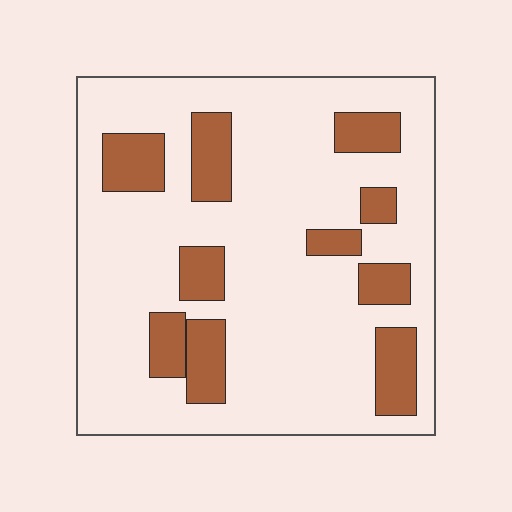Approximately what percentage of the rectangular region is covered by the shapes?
Approximately 20%.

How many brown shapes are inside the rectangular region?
10.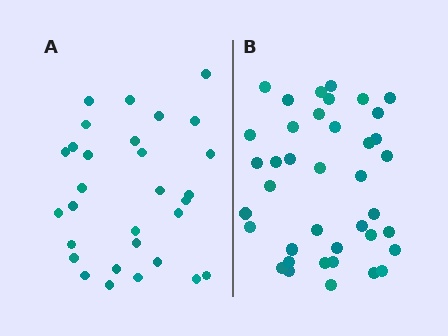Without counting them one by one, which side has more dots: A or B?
Region B (the right region) has more dots.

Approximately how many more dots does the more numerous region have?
Region B has roughly 8 or so more dots than region A.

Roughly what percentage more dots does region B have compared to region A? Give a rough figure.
About 30% more.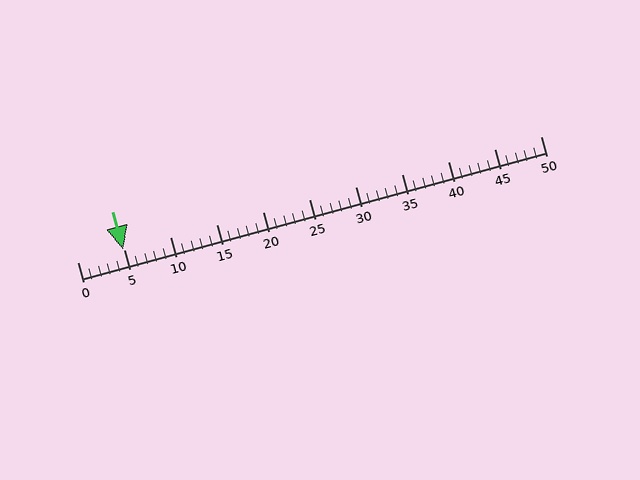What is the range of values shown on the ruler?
The ruler shows values from 0 to 50.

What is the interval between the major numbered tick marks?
The major tick marks are spaced 5 units apart.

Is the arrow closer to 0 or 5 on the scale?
The arrow is closer to 5.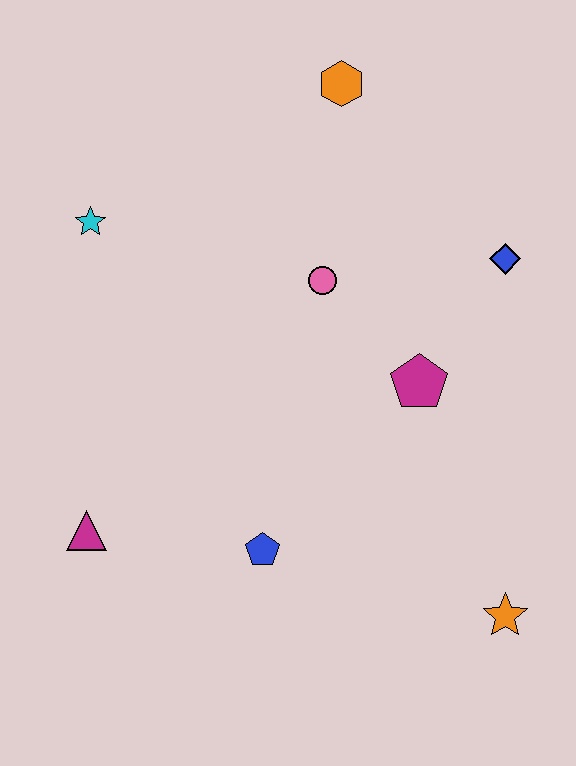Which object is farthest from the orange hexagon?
The orange star is farthest from the orange hexagon.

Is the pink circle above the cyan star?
No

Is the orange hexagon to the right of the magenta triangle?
Yes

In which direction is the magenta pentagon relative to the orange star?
The magenta pentagon is above the orange star.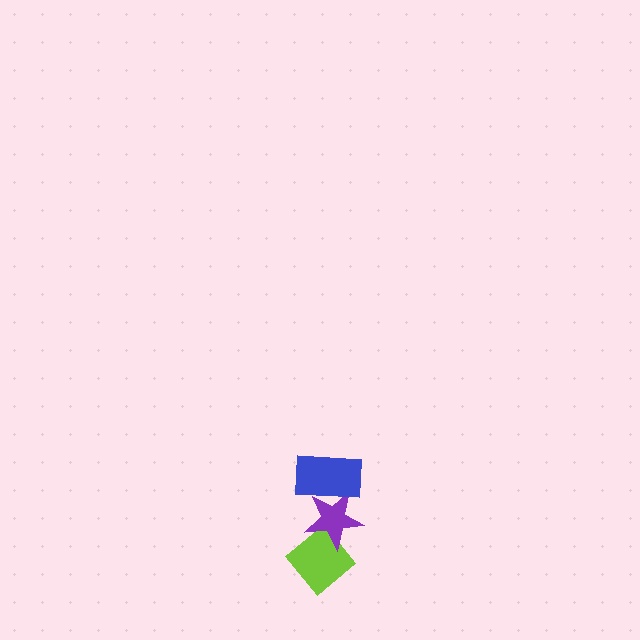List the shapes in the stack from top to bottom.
From top to bottom: the blue rectangle, the purple star, the lime diamond.